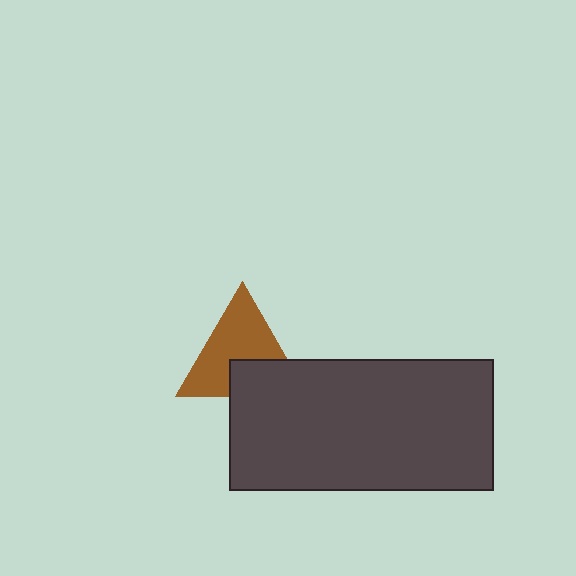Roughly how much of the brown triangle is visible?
Most of it is visible (roughly 67%).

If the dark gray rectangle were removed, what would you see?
You would see the complete brown triangle.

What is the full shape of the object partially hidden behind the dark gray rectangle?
The partially hidden object is a brown triangle.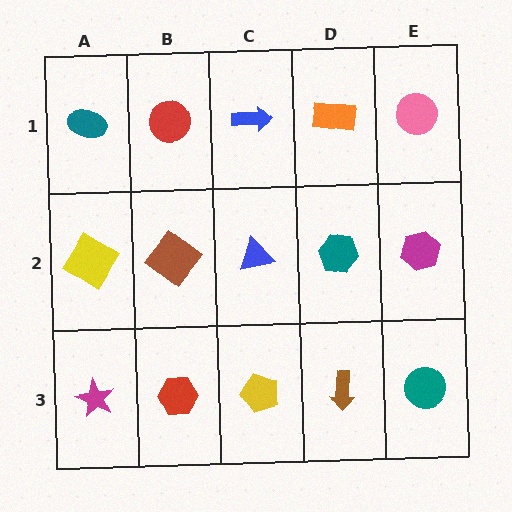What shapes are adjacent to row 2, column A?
A teal ellipse (row 1, column A), a magenta star (row 3, column A), a brown diamond (row 2, column B).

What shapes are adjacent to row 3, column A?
A yellow diamond (row 2, column A), a red hexagon (row 3, column B).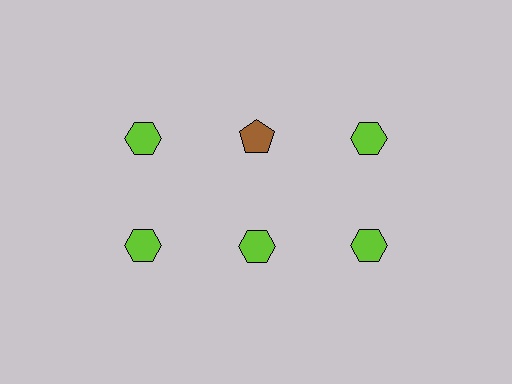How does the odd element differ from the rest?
It differs in both color (brown instead of lime) and shape (pentagon instead of hexagon).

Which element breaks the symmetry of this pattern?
The brown pentagon in the top row, second from left column breaks the symmetry. All other shapes are lime hexagons.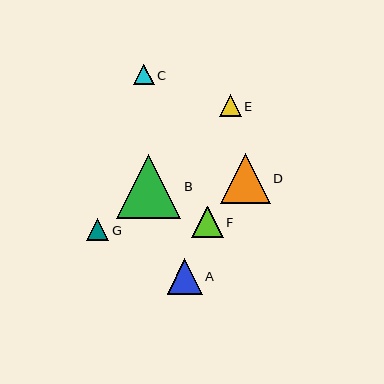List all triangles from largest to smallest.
From largest to smallest: B, D, A, F, G, E, C.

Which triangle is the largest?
Triangle B is the largest with a size of approximately 64 pixels.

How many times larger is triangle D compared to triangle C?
Triangle D is approximately 2.4 times the size of triangle C.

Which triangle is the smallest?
Triangle C is the smallest with a size of approximately 20 pixels.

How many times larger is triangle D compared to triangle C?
Triangle D is approximately 2.4 times the size of triangle C.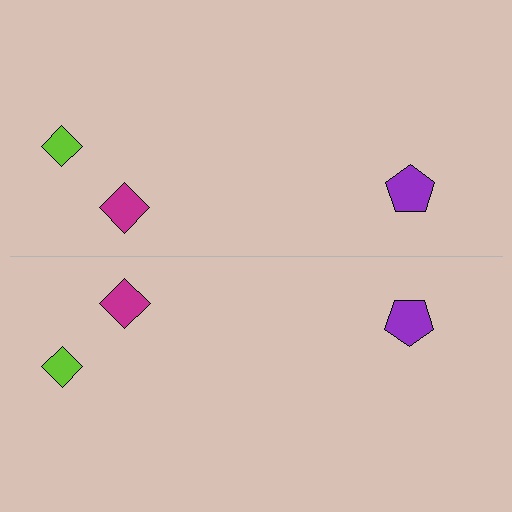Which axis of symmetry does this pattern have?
The pattern has a horizontal axis of symmetry running through the center of the image.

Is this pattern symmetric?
Yes, this pattern has bilateral (reflection) symmetry.